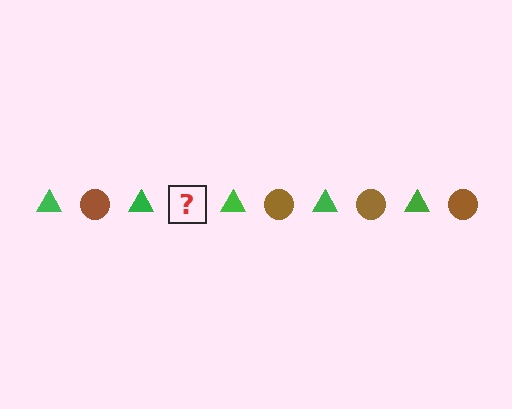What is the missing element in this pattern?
The missing element is a brown circle.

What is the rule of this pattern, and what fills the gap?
The rule is that the pattern alternates between green triangle and brown circle. The gap should be filled with a brown circle.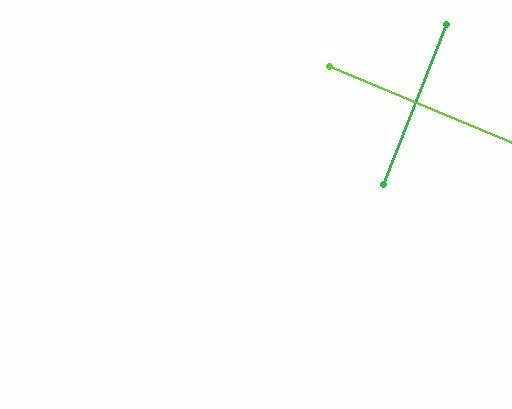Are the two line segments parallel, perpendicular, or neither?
Perpendicular — they meet at approximately 89°.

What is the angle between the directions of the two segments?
Approximately 89 degrees.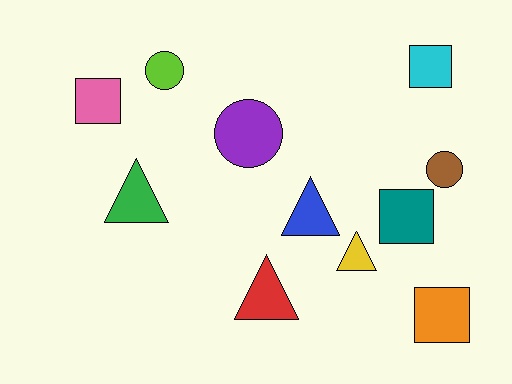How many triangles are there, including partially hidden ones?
There are 4 triangles.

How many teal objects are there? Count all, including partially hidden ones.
There is 1 teal object.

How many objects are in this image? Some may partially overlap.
There are 11 objects.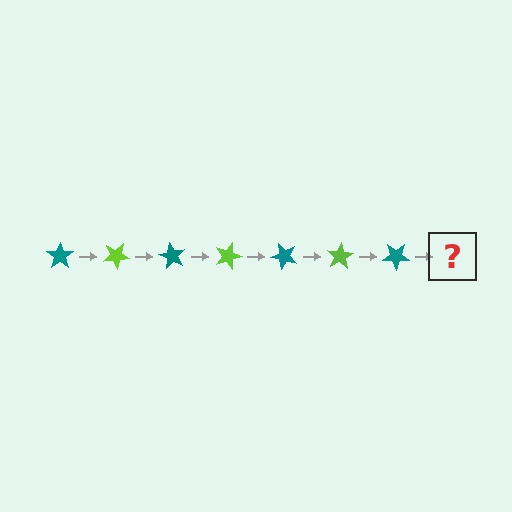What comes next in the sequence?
The next element should be a lime star, rotated 210 degrees from the start.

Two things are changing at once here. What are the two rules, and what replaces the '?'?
The two rules are that it rotates 30 degrees each step and the color cycles through teal and lime. The '?' should be a lime star, rotated 210 degrees from the start.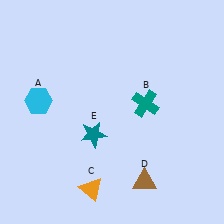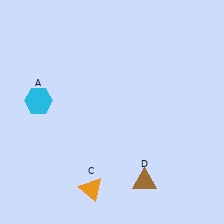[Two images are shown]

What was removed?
The teal star (E), the teal cross (B) were removed in Image 2.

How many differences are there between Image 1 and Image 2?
There are 2 differences between the two images.